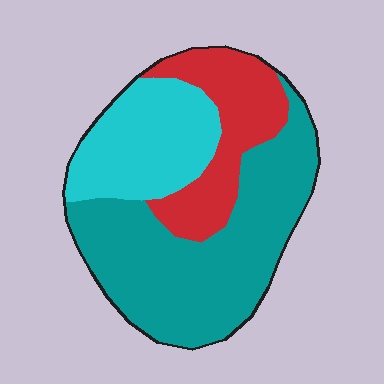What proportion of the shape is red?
Red takes up between a sixth and a third of the shape.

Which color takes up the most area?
Teal, at roughly 50%.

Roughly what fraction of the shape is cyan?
Cyan takes up about one quarter (1/4) of the shape.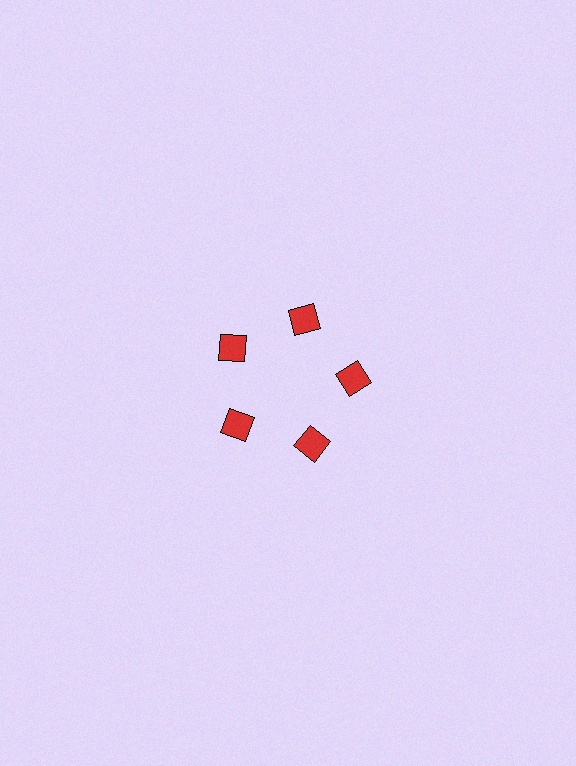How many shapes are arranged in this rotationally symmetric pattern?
There are 5 shapes, arranged in 5 groups of 1.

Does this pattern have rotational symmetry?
Yes, this pattern has 5-fold rotational symmetry. It looks the same after rotating 72 degrees around the center.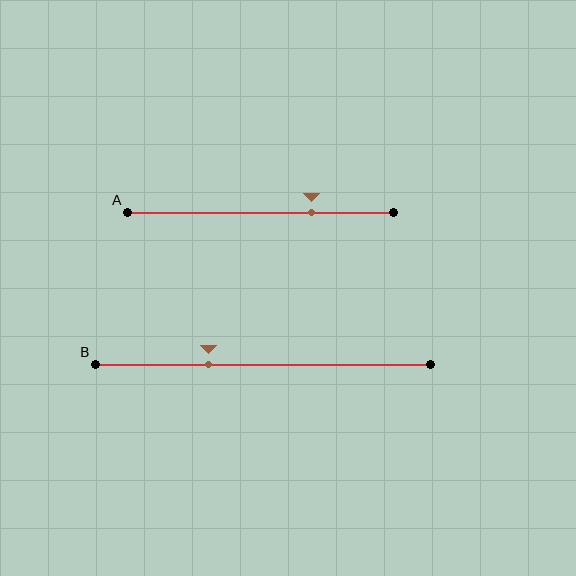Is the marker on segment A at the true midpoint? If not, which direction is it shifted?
No, the marker on segment A is shifted to the right by about 19% of the segment length.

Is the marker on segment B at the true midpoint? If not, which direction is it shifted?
No, the marker on segment B is shifted to the left by about 16% of the segment length.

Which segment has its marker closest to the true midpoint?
Segment B has its marker closest to the true midpoint.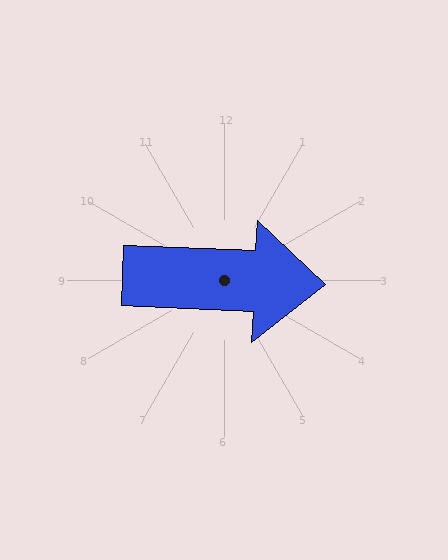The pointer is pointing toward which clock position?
Roughly 3 o'clock.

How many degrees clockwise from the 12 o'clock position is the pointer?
Approximately 93 degrees.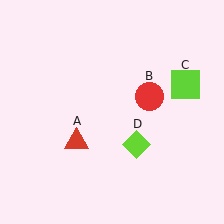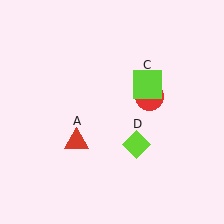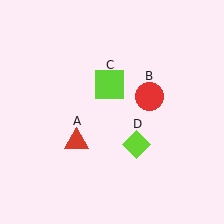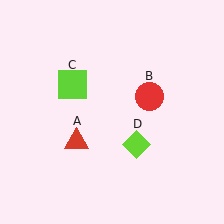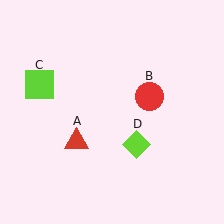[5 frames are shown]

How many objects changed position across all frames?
1 object changed position: lime square (object C).